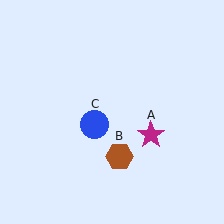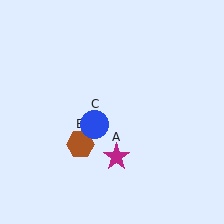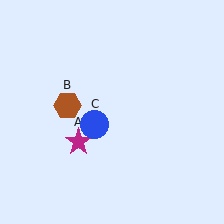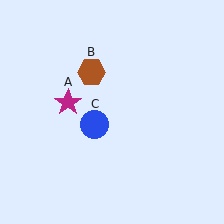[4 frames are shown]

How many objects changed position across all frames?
2 objects changed position: magenta star (object A), brown hexagon (object B).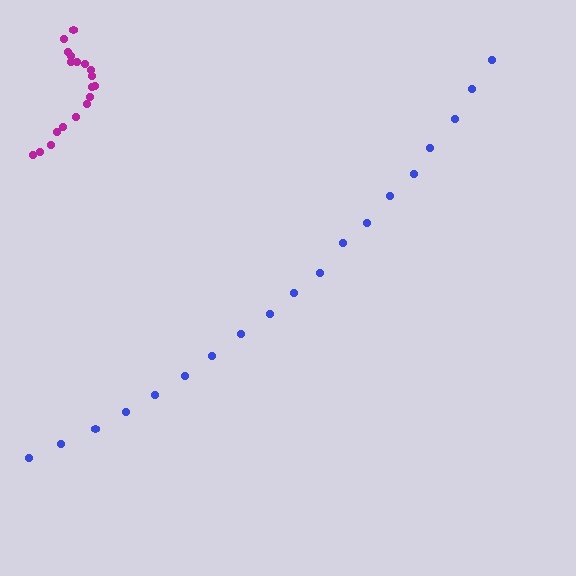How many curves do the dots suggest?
There are 2 distinct paths.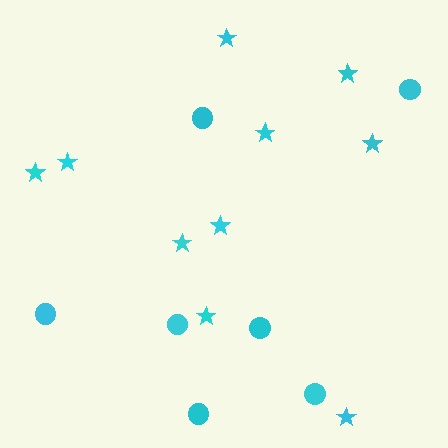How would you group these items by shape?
There are 2 groups: one group of circles (7) and one group of stars (10).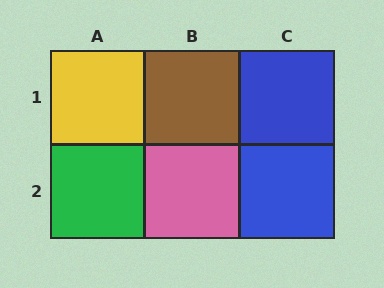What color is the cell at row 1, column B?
Brown.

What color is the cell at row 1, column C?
Blue.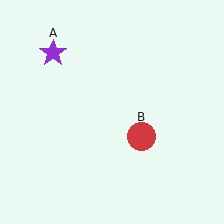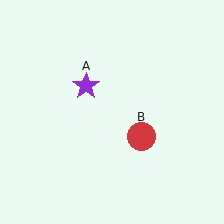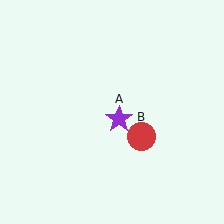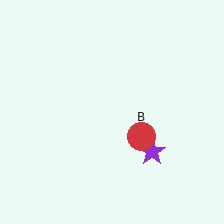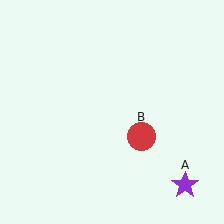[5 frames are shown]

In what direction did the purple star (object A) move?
The purple star (object A) moved down and to the right.